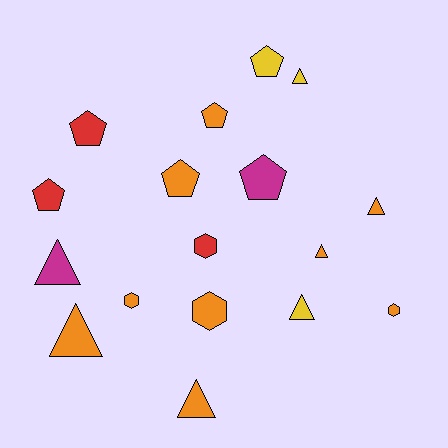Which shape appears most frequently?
Triangle, with 7 objects.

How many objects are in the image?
There are 17 objects.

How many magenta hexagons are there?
There are no magenta hexagons.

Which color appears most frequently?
Orange, with 9 objects.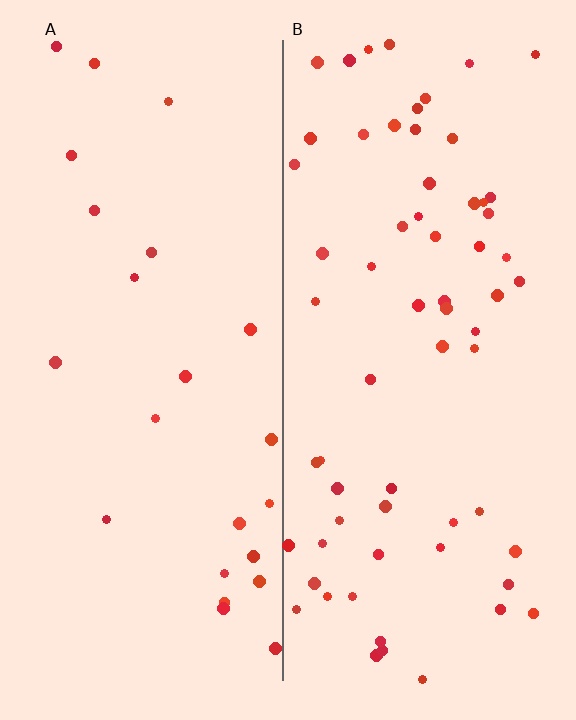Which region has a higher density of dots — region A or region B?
B (the right).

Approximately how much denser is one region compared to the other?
Approximately 2.7× — region B over region A.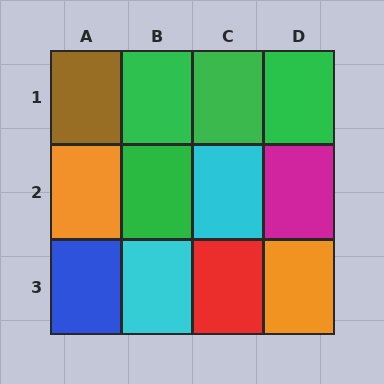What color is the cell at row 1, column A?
Brown.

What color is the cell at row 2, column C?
Cyan.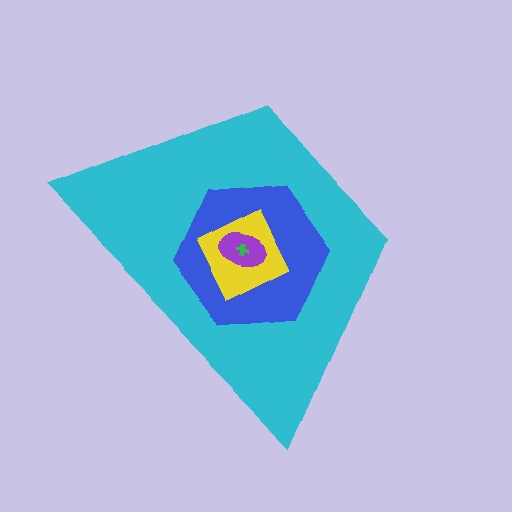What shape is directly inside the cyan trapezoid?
The blue hexagon.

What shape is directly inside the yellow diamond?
The purple ellipse.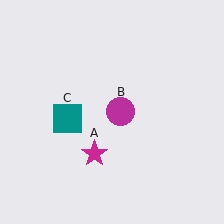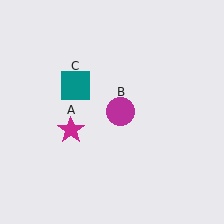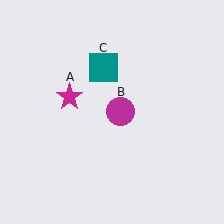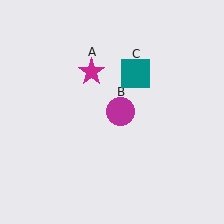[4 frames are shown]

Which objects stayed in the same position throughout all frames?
Magenta circle (object B) remained stationary.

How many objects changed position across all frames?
2 objects changed position: magenta star (object A), teal square (object C).